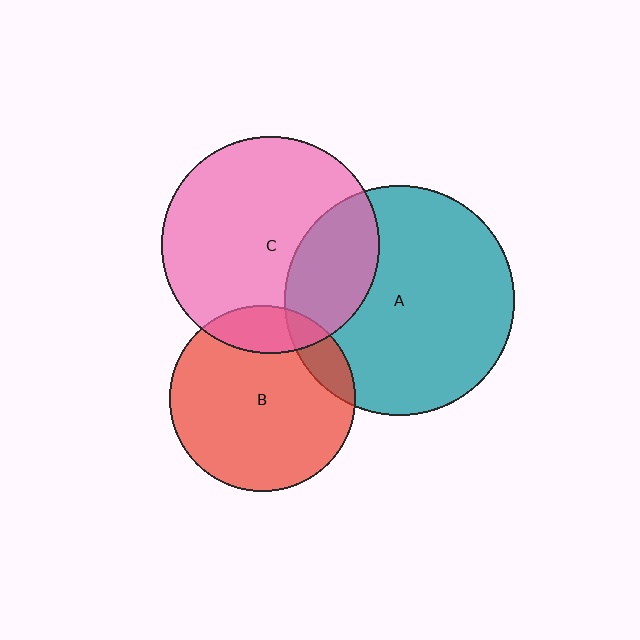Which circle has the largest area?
Circle A (teal).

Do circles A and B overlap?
Yes.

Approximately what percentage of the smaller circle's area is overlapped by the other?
Approximately 10%.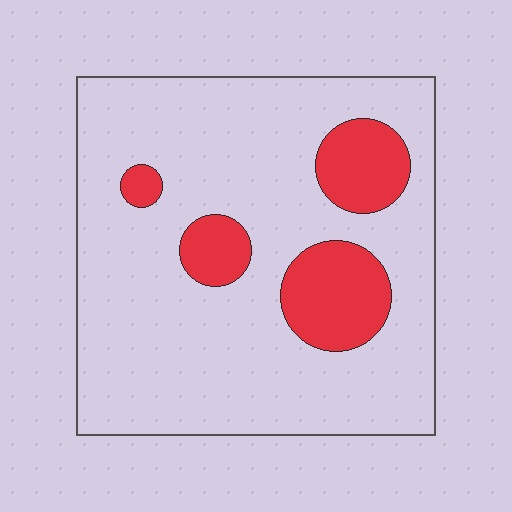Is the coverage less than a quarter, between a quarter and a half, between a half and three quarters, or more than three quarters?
Less than a quarter.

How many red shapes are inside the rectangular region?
4.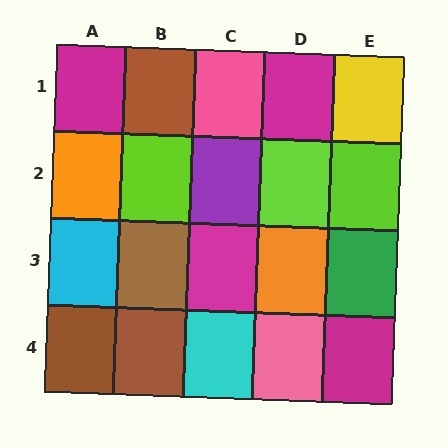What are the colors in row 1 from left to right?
Magenta, brown, pink, magenta, yellow.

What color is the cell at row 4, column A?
Brown.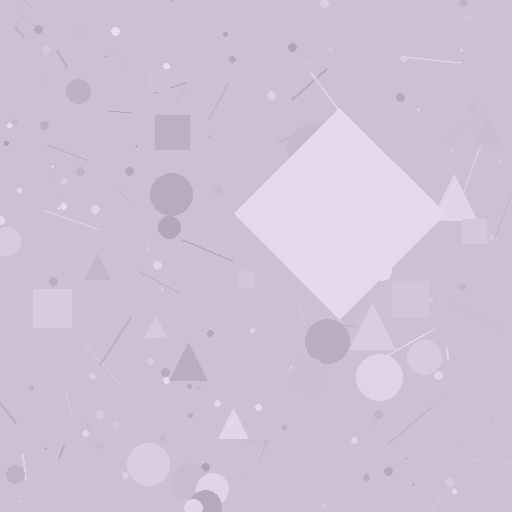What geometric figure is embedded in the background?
A diamond is embedded in the background.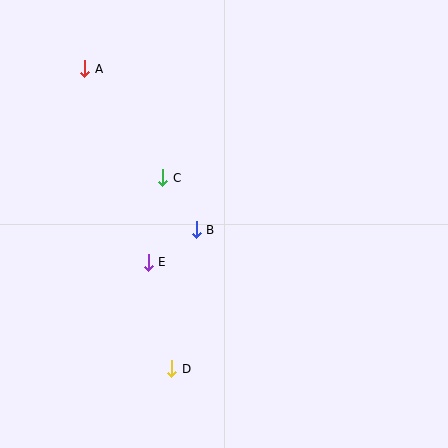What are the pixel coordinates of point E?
Point E is at (148, 262).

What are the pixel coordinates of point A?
Point A is at (85, 69).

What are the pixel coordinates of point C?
Point C is at (163, 178).